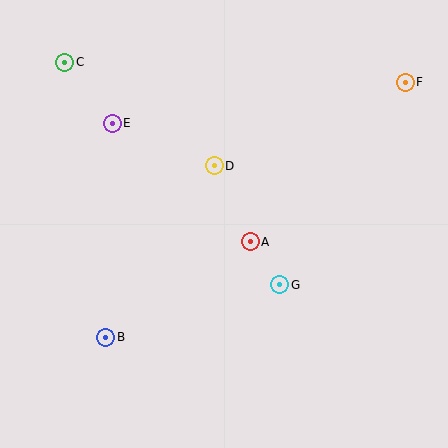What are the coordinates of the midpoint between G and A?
The midpoint between G and A is at (265, 263).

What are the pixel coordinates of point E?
Point E is at (112, 123).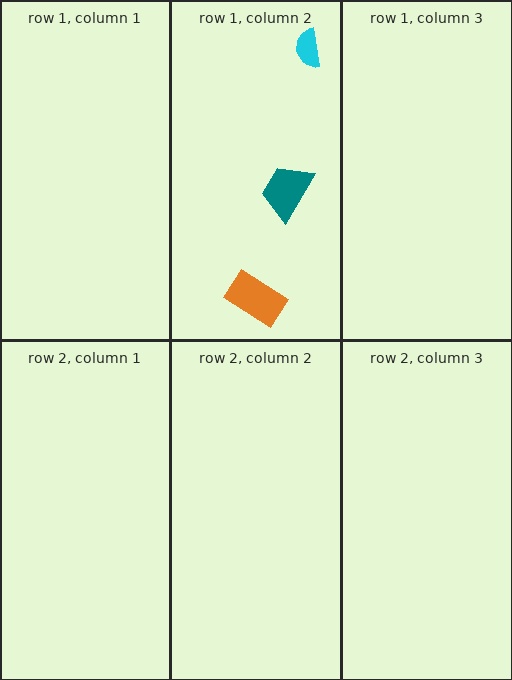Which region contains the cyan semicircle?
The row 1, column 2 region.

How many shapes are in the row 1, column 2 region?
3.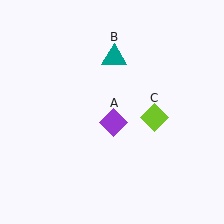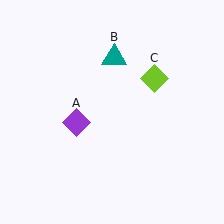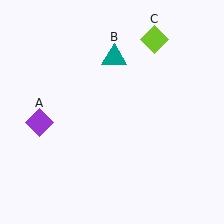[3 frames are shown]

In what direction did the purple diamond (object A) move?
The purple diamond (object A) moved left.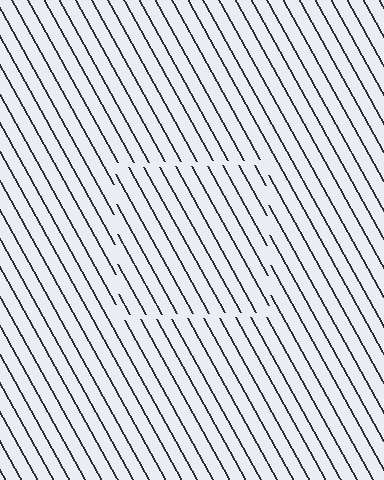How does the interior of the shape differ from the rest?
The interior of the shape contains the same grating, shifted by half a period — the contour is defined by the phase discontinuity where line-ends from the inner and outer gratings abut.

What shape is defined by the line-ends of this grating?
An illusory square. The interior of the shape contains the same grating, shifted by half a period — the contour is defined by the phase discontinuity where line-ends from the inner and outer gratings abut.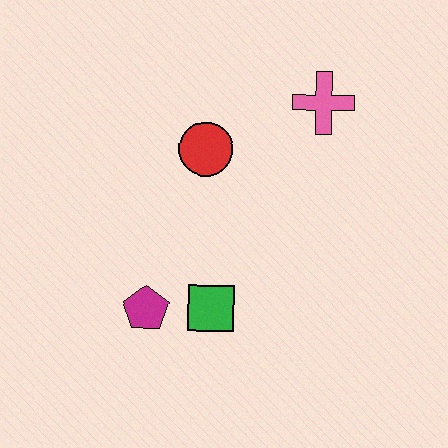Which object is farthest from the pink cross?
The magenta pentagon is farthest from the pink cross.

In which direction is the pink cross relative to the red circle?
The pink cross is to the right of the red circle.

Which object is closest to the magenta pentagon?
The green square is closest to the magenta pentagon.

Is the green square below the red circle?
Yes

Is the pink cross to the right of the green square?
Yes